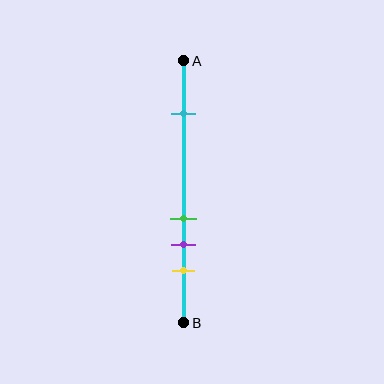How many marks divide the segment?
There are 4 marks dividing the segment.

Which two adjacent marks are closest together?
The green and purple marks are the closest adjacent pair.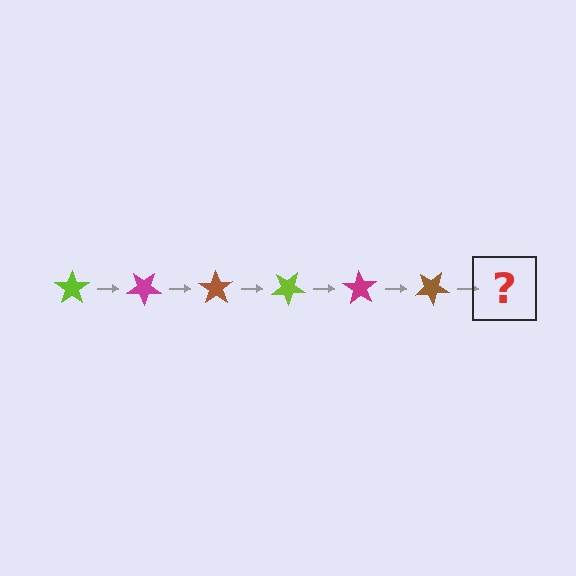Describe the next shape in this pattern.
It should be a lime star, rotated 210 degrees from the start.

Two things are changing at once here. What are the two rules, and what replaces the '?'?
The two rules are that it rotates 35 degrees each step and the color cycles through lime, magenta, and brown. The '?' should be a lime star, rotated 210 degrees from the start.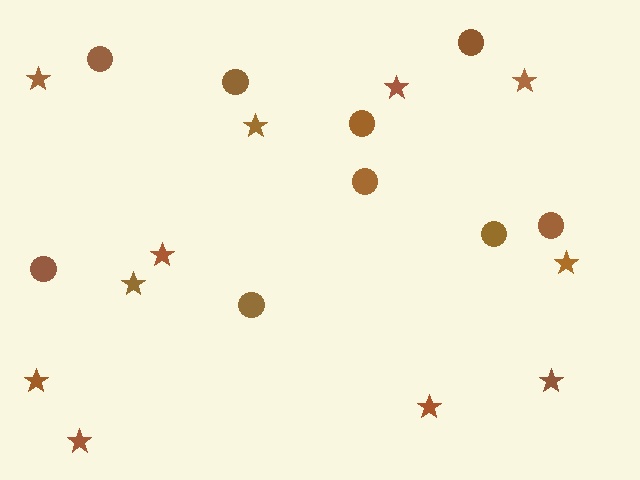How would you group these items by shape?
There are 2 groups: one group of stars (11) and one group of circles (9).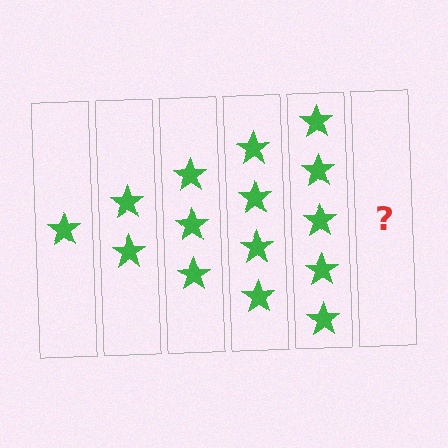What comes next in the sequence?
The next element should be 6 stars.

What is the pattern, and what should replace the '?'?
The pattern is that each step adds one more star. The '?' should be 6 stars.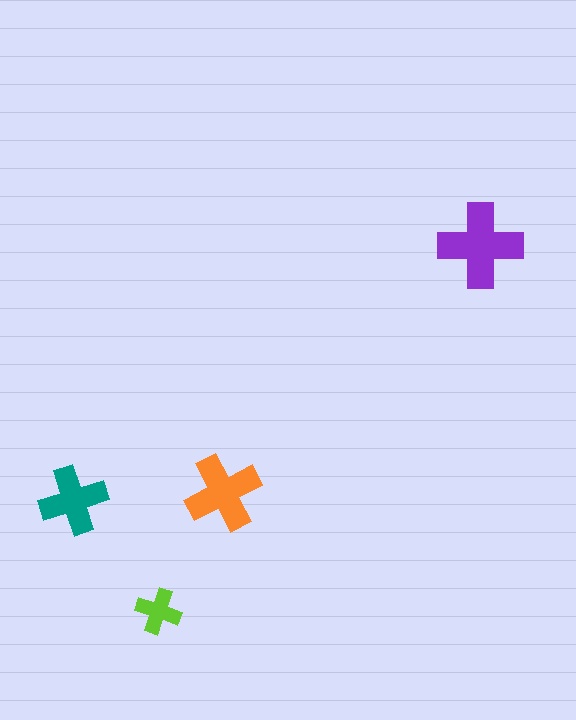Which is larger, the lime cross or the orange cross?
The orange one.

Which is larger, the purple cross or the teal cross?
The purple one.